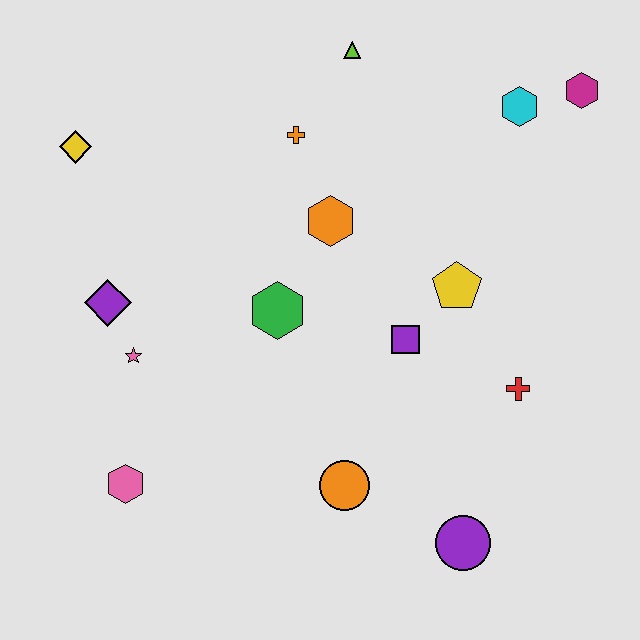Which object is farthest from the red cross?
The yellow diamond is farthest from the red cross.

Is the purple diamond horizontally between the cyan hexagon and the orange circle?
No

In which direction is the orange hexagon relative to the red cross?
The orange hexagon is to the left of the red cross.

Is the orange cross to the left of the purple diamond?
No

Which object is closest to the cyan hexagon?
The magenta hexagon is closest to the cyan hexagon.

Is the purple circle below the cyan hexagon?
Yes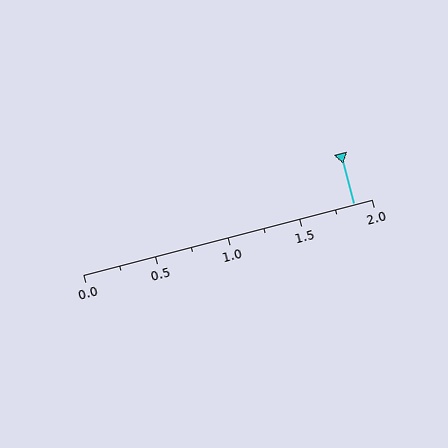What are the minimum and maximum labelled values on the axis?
The axis runs from 0.0 to 2.0.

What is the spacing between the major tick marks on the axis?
The major ticks are spaced 0.5 apart.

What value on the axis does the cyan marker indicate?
The marker indicates approximately 1.88.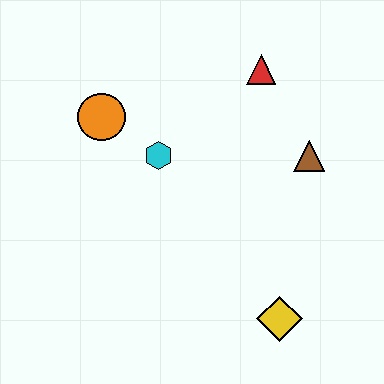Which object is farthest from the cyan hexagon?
The yellow diamond is farthest from the cyan hexagon.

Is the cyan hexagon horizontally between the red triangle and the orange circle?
Yes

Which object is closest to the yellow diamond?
The brown triangle is closest to the yellow diamond.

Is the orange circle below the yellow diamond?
No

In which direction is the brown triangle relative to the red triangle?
The brown triangle is below the red triangle.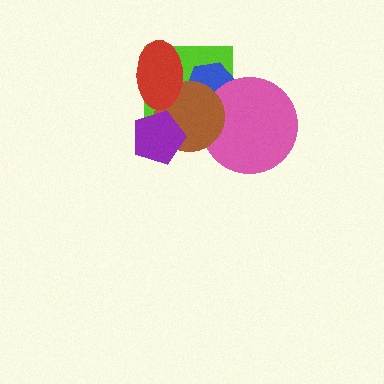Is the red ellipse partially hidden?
No, no other shape covers it.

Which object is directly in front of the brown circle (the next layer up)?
The purple pentagon is directly in front of the brown circle.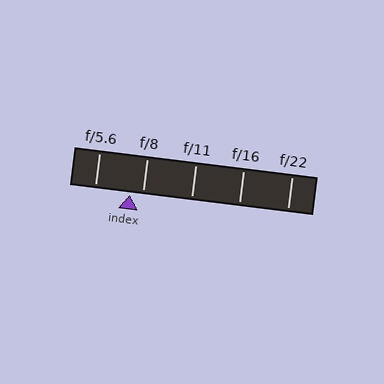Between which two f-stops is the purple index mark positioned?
The index mark is between f/5.6 and f/8.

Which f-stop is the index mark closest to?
The index mark is closest to f/8.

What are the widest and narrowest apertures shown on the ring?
The widest aperture shown is f/5.6 and the narrowest is f/22.